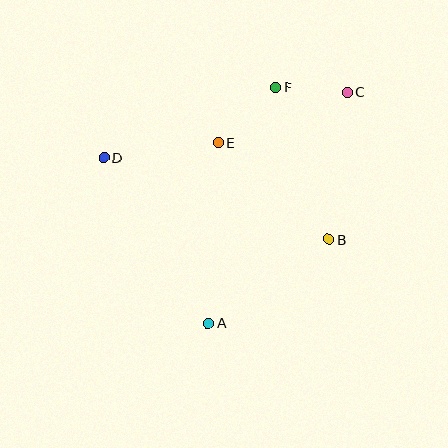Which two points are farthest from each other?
Points A and C are farthest from each other.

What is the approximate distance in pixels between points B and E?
The distance between B and E is approximately 147 pixels.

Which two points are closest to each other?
Points C and F are closest to each other.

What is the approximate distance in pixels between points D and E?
The distance between D and E is approximately 115 pixels.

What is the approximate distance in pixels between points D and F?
The distance between D and F is approximately 186 pixels.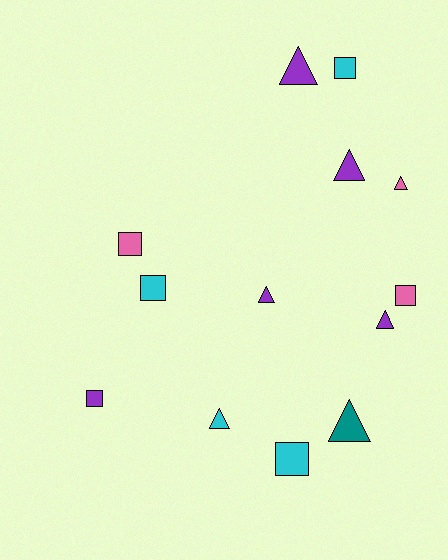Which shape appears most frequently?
Triangle, with 7 objects.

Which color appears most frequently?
Purple, with 5 objects.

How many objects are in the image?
There are 13 objects.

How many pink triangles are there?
There is 1 pink triangle.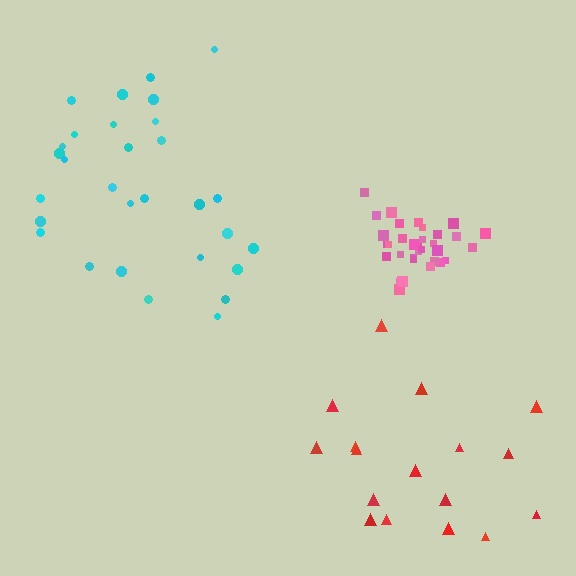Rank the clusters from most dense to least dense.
pink, cyan, red.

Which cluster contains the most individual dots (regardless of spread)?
Pink (33).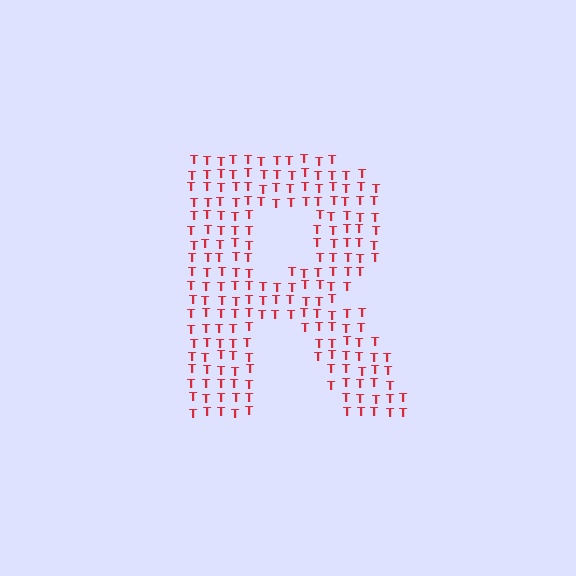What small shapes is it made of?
It is made of small letter T's.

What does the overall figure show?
The overall figure shows the letter R.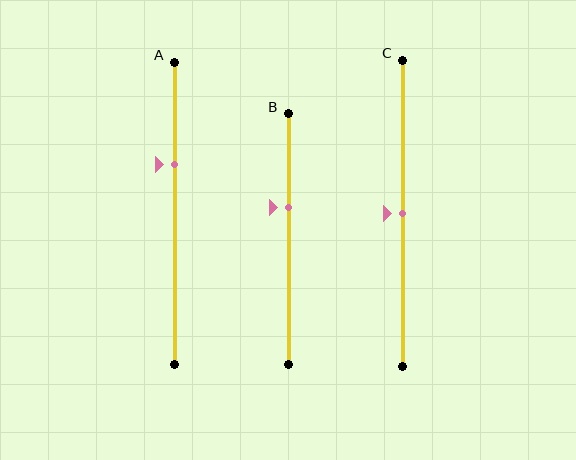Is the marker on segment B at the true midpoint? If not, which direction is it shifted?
No, the marker on segment B is shifted upward by about 13% of the segment length.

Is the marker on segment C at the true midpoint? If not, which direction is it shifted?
Yes, the marker on segment C is at the true midpoint.